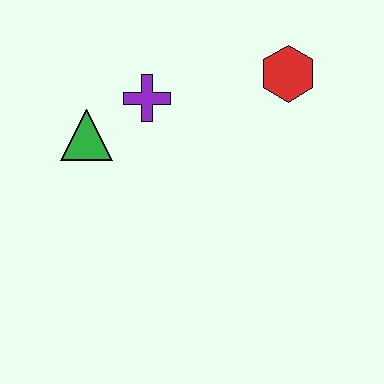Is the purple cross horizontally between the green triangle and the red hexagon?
Yes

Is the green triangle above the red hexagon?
No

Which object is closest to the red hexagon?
The purple cross is closest to the red hexagon.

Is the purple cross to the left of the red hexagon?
Yes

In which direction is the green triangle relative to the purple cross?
The green triangle is to the left of the purple cross.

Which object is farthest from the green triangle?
The red hexagon is farthest from the green triangle.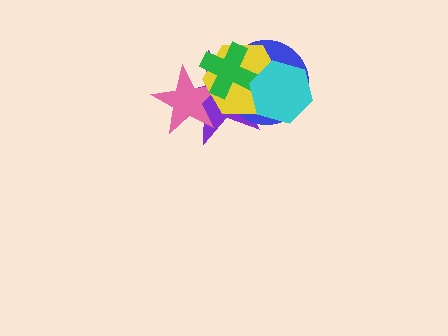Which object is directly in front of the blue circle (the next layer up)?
The yellow hexagon is directly in front of the blue circle.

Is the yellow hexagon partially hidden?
Yes, it is partially covered by another shape.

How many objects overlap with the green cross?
4 objects overlap with the green cross.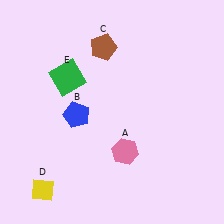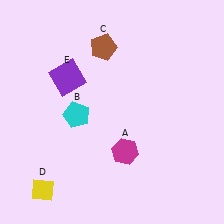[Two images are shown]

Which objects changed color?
A changed from pink to magenta. B changed from blue to cyan. E changed from green to purple.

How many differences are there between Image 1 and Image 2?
There are 3 differences between the two images.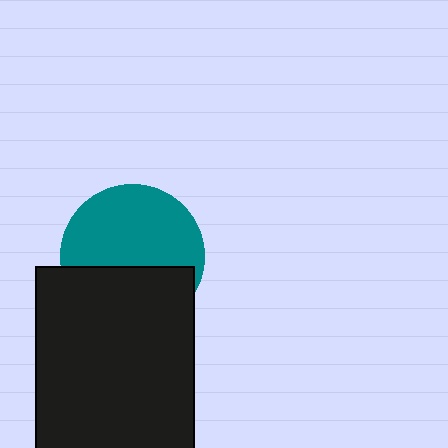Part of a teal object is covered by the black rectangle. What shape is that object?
It is a circle.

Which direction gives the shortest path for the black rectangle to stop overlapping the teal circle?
Moving down gives the shortest separation.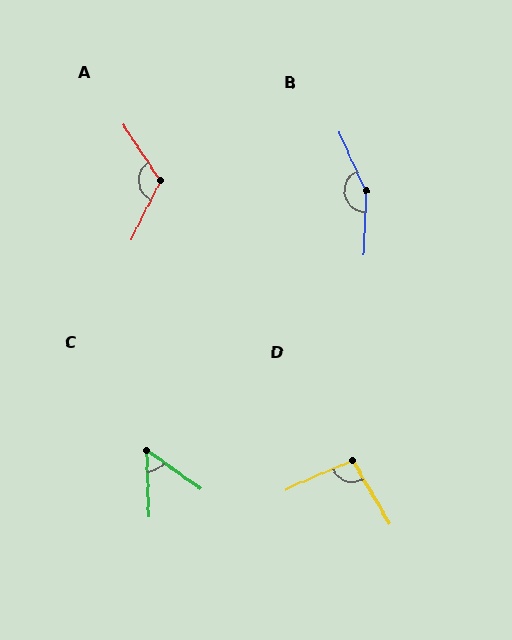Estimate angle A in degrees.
Approximately 120 degrees.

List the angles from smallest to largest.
C (53°), D (97°), A (120°), B (153°).